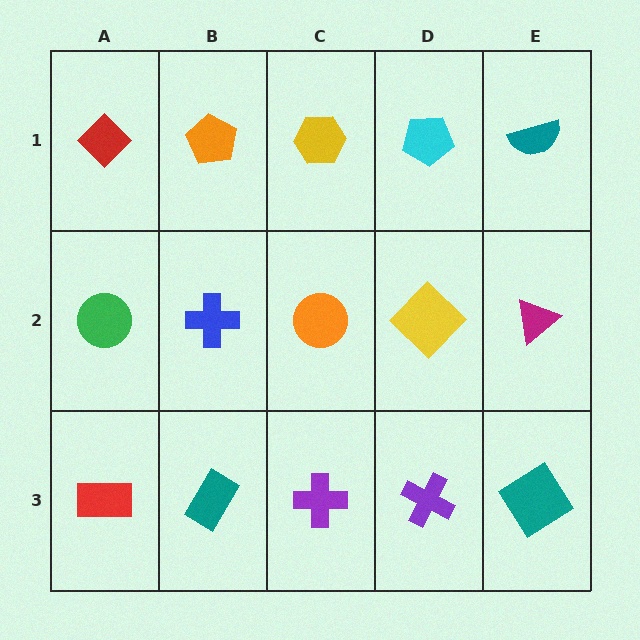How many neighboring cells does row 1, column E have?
2.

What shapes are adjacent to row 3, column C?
An orange circle (row 2, column C), a teal rectangle (row 3, column B), a purple cross (row 3, column D).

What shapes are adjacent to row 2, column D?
A cyan pentagon (row 1, column D), a purple cross (row 3, column D), an orange circle (row 2, column C), a magenta triangle (row 2, column E).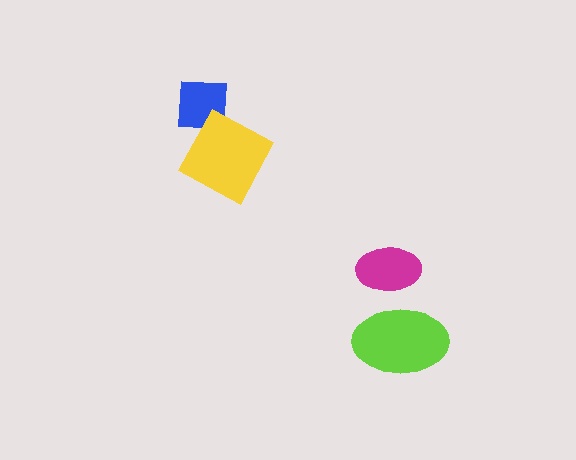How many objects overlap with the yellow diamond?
1 object overlaps with the yellow diamond.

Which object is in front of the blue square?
The yellow diamond is in front of the blue square.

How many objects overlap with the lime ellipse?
1 object overlaps with the lime ellipse.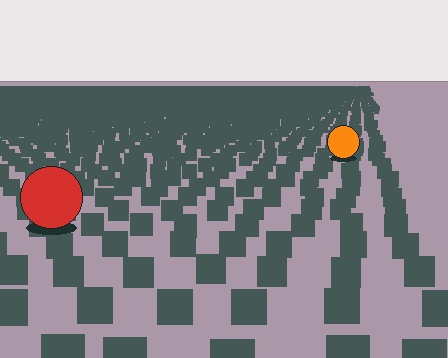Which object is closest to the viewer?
The red circle is closest. The texture marks near it are larger and more spread out.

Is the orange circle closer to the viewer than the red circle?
No. The red circle is closer — you can tell from the texture gradient: the ground texture is coarser near it.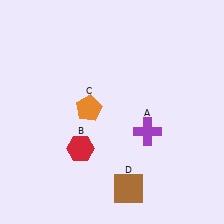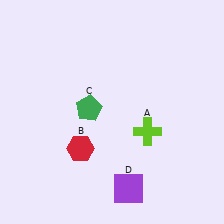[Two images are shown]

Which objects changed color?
A changed from purple to lime. C changed from orange to green. D changed from brown to purple.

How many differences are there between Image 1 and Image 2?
There are 3 differences between the two images.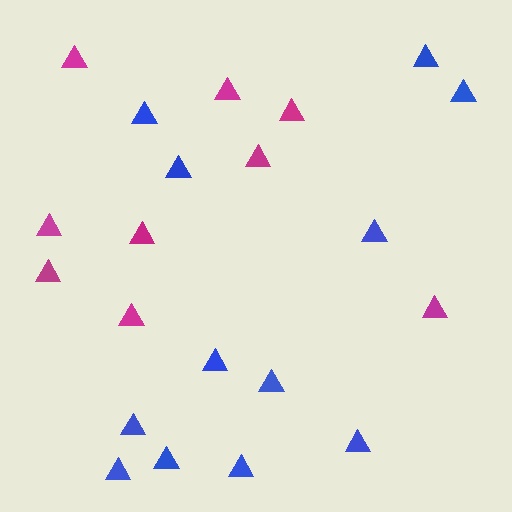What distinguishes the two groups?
There are 2 groups: one group of blue triangles (12) and one group of magenta triangles (9).